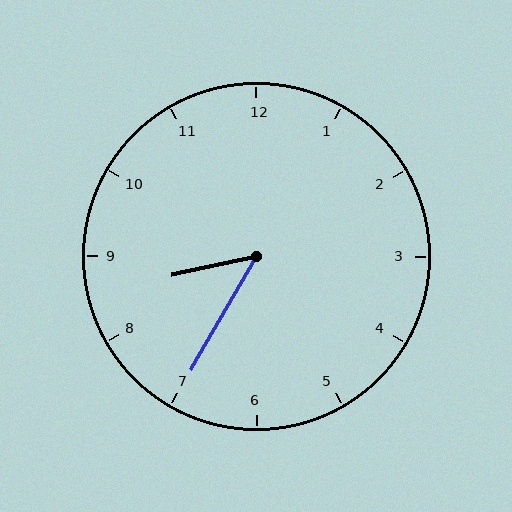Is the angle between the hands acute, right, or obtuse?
It is acute.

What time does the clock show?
8:35.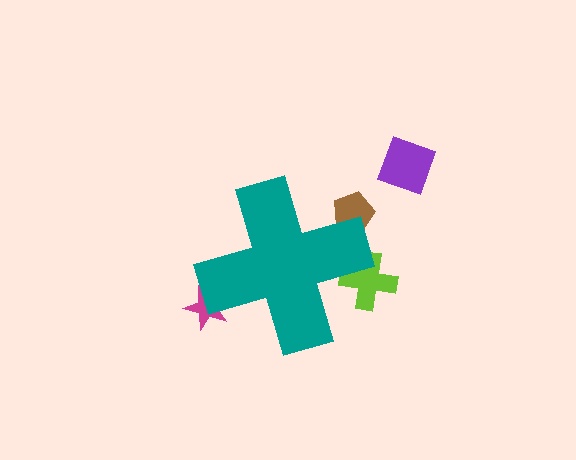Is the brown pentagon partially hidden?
Yes, the brown pentagon is partially hidden behind the teal cross.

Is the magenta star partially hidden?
Yes, the magenta star is partially hidden behind the teal cross.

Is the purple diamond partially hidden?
No, the purple diamond is fully visible.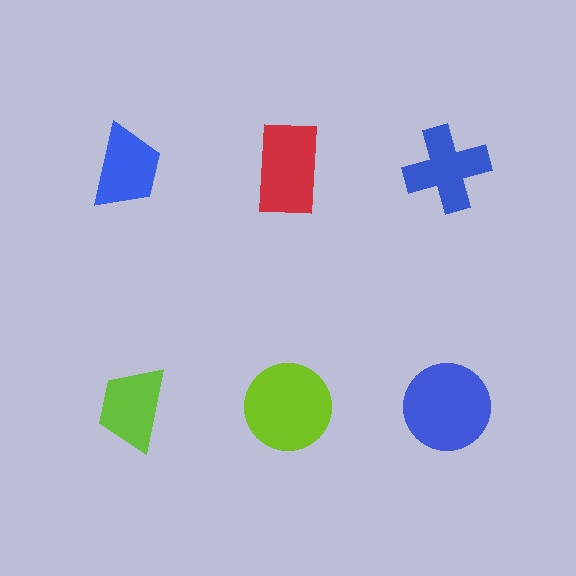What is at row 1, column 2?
A red rectangle.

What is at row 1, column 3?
A blue cross.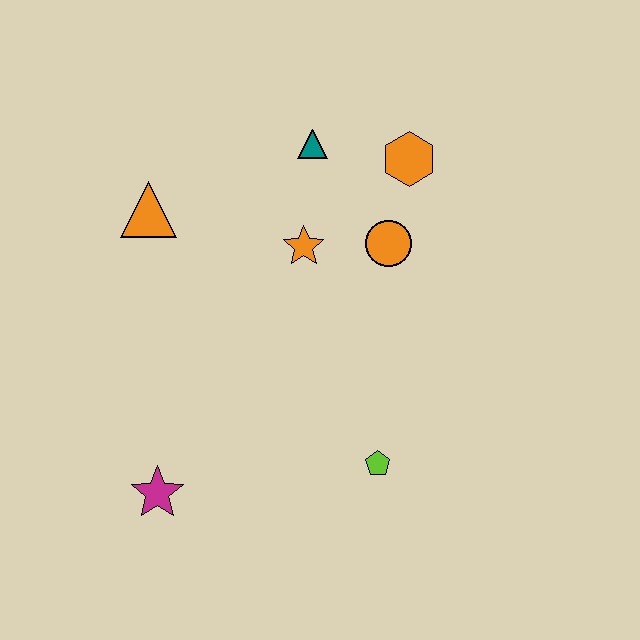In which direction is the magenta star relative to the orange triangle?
The magenta star is below the orange triangle.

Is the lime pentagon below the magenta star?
No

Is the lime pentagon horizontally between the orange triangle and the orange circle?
Yes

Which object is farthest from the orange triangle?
The lime pentagon is farthest from the orange triangle.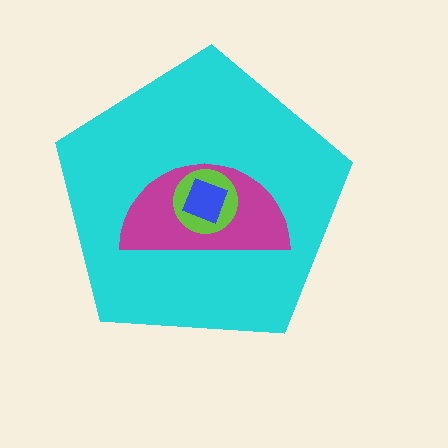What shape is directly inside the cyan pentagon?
The magenta semicircle.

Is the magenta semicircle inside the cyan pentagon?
Yes.